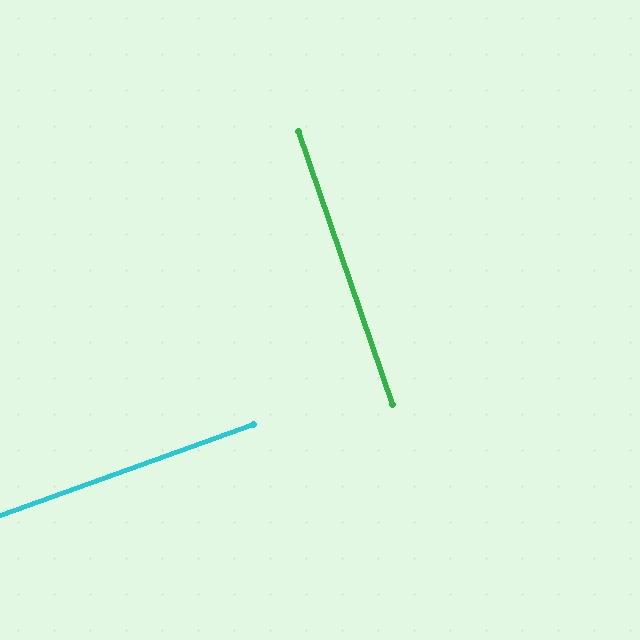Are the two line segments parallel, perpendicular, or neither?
Perpendicular — they meet at approximately 89°.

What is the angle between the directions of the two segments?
Approximately 89 degrees.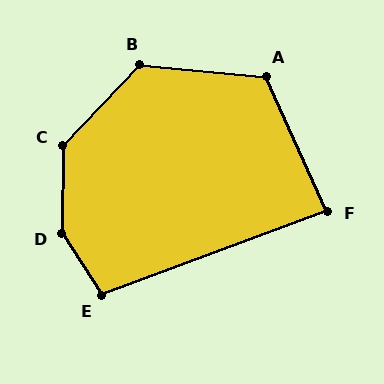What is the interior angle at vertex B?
Approximately 129 degrees (obtuse).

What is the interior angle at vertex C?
Approximately 137 degrees (obtuse).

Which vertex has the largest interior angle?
D, at approximately 146 degrees.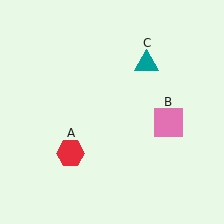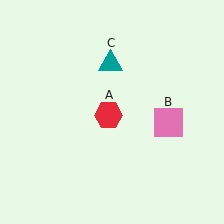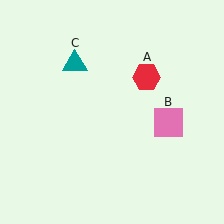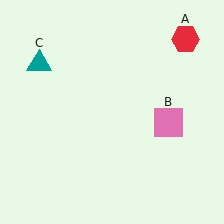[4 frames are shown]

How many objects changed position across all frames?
2 objects changed position: red hexagon (object A), teal triangle (object C).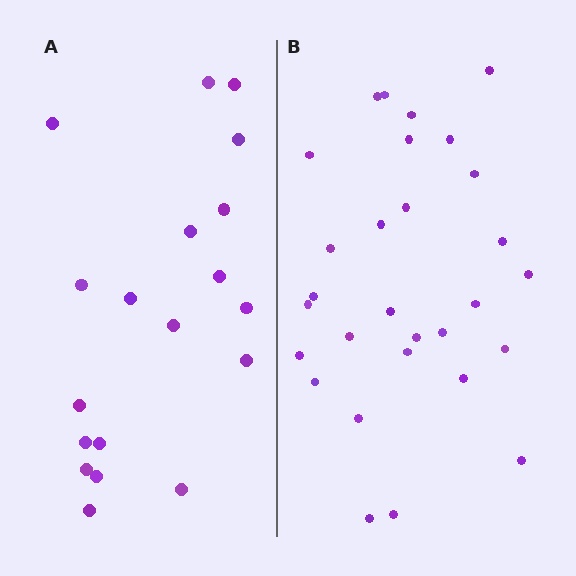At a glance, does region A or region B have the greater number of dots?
Region B (the right region) has more dots.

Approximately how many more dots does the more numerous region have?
Region B has roughly 10 or so more dots than region A.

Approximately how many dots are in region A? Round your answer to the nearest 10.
About 20 dots. (The exact count is 19, which rounds to 20.)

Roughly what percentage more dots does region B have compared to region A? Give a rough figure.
About 55% more.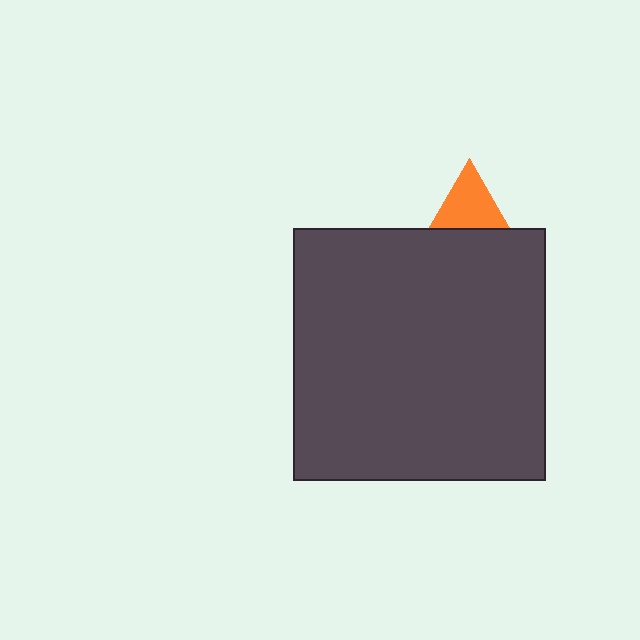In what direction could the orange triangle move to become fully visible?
The orange triangle could move up. That would shift it out from behind the dark gray square entirely.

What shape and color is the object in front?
The object in front is a dark gray square.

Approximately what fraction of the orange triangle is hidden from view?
Roughly 65% of the orange triangle is hidden behind the dark gray square.